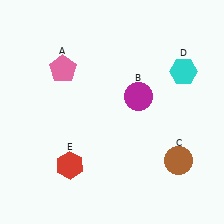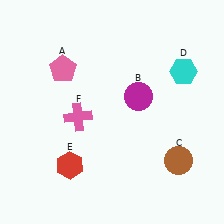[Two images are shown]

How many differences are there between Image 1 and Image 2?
There is 1 difference between the two images.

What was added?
A pink cross (F) was added in Image 2.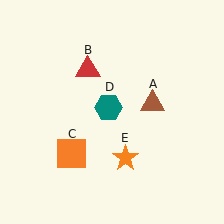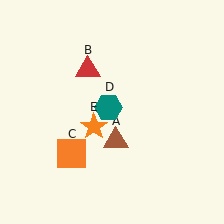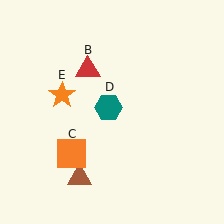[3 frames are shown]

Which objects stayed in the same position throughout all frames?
Red triangle (object B) and orange square (object C) and teal hexagon (object D) remained stationary.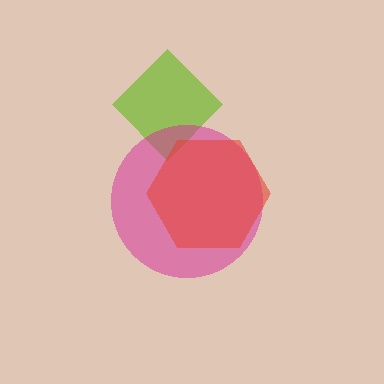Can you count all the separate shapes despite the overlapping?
Yes, there are 3 separate shapes.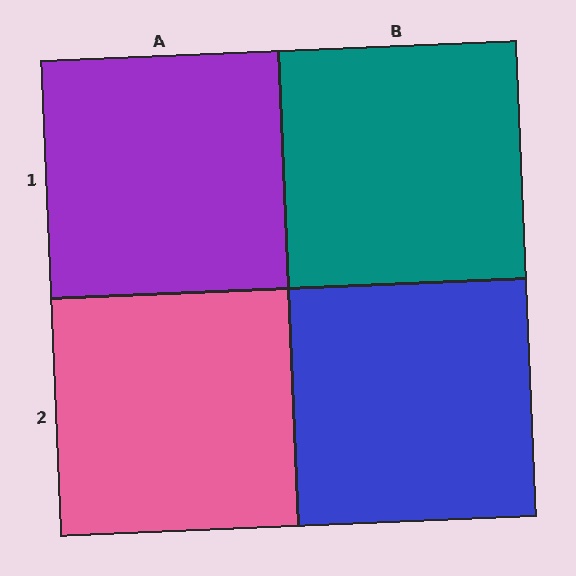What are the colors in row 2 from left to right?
Pink, blue.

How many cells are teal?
1 cell is teal.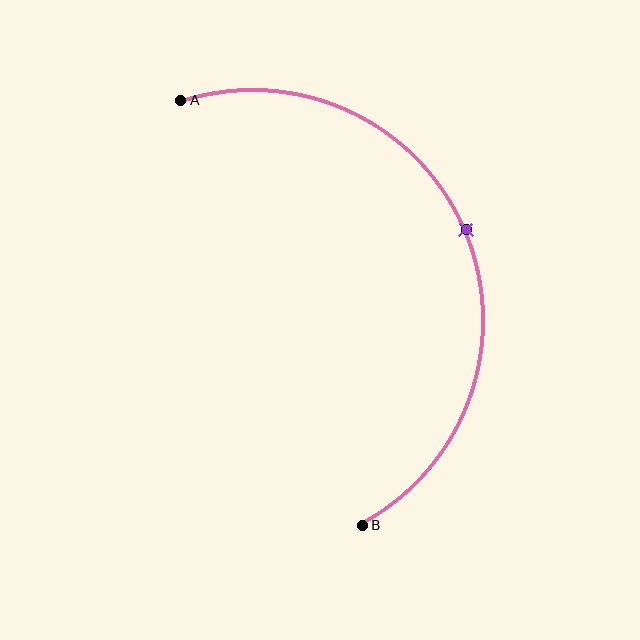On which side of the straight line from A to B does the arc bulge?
The arc bulges to the right of the straight line connecting A and B.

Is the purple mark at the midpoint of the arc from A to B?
Yes. The purple mark lies on the arc at equal arc-length from both A and B — it is the arc midpoint.